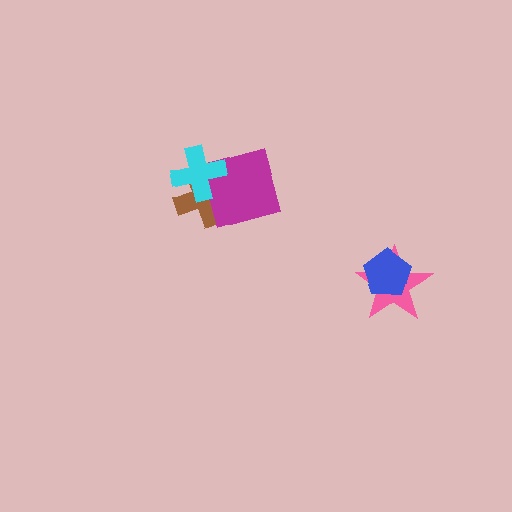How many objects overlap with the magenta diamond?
2 objects overlap with the magenta diamond.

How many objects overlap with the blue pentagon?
1 object overlaps with the blue pentagon.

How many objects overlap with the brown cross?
2 objects overlap with the brown cross.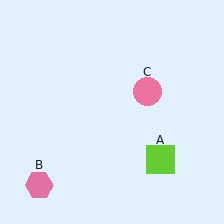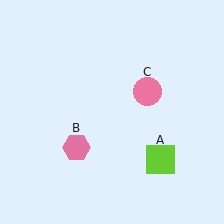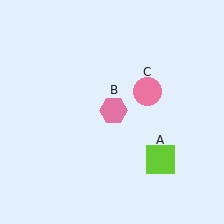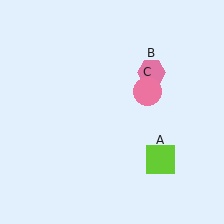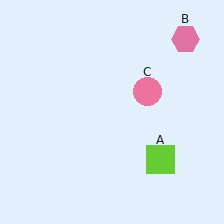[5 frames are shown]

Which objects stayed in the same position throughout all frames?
Lime square (object A) and pink circle (object C) remained stationary.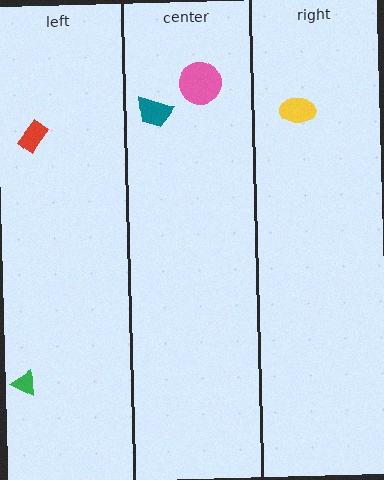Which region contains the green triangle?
The left region.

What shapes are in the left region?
The red rectangle, the green triangle.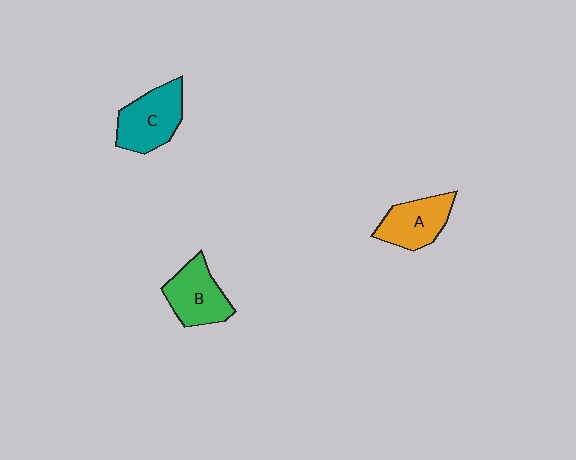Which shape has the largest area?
Shape C (teal).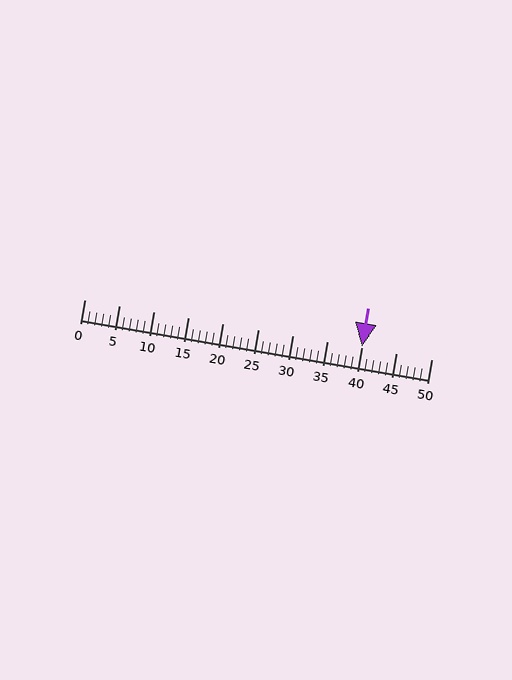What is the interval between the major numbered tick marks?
The major tick marks are spaced 5 units apart.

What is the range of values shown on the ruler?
The ruler shows values from 0 to 50.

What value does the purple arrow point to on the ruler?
The purple arrow points to approximately 40.